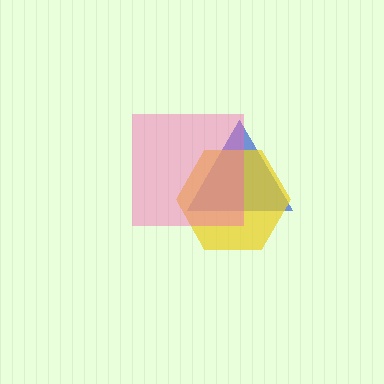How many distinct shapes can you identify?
There are 3 distinct shapes: a blue triangle, a yellow hexagon, a pink square.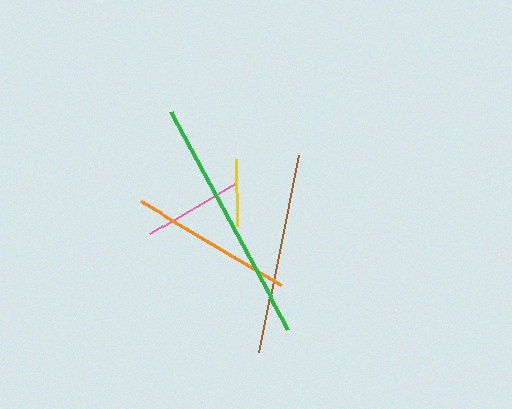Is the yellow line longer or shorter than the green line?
The green line is longer than the yellow line.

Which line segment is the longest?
The green line is the longest at approximately 248 pixels.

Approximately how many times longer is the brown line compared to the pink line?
The brown line is approximately 2.0 times the length of the pink line.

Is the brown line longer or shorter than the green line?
The green line is longer than the brown line.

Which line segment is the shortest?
The yellow line is the shortest at approximately 68 pixels.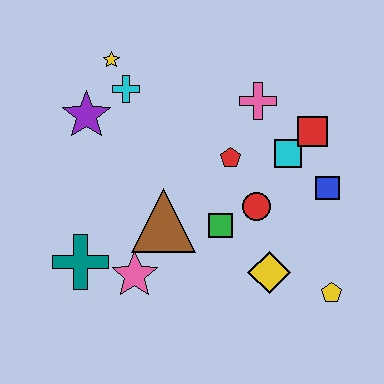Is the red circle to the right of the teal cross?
Yes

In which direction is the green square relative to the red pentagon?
The green square is below the red pentagon.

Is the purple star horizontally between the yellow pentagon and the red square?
No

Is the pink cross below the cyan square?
No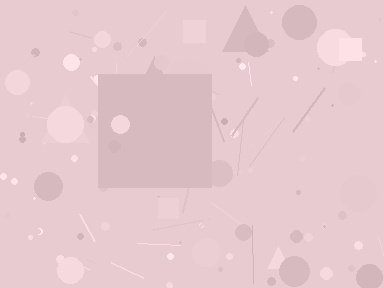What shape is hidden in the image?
A square is hidden in the image.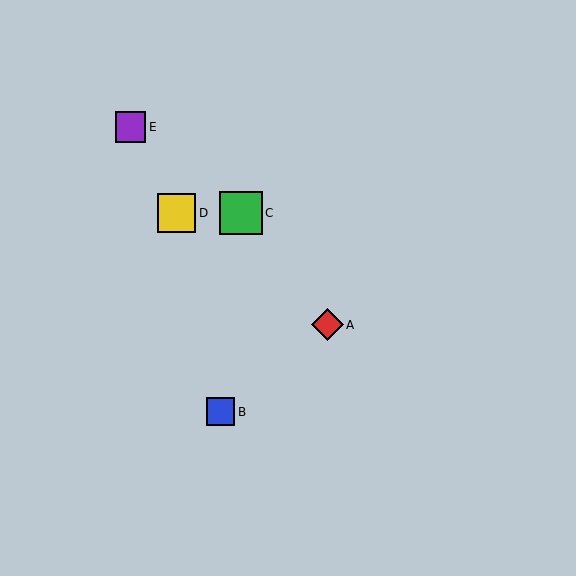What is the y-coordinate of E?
Object E is at y≈127.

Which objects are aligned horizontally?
Objects C, D are aligned horizontally.